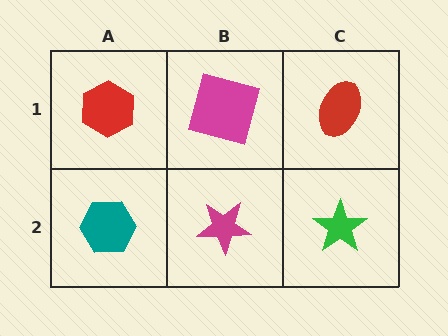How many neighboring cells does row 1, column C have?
2.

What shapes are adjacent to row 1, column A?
A teal hexagon (row 2, column A), a magenta square (row 1, column B).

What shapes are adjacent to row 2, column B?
A magenta square (row 1, column B), a teal hexagon (row 2, column A), a green star (row 2, column C).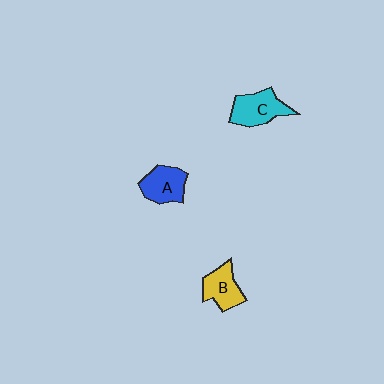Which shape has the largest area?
Shape C (cyan).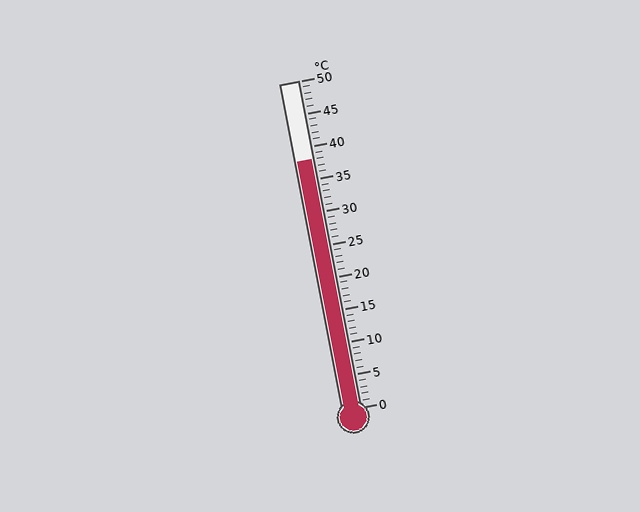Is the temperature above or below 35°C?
The temperature is above 35°C.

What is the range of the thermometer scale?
The thermometer scale ranges from 0°C to 50°C.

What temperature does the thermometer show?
The thermometer shows approximately 38°C.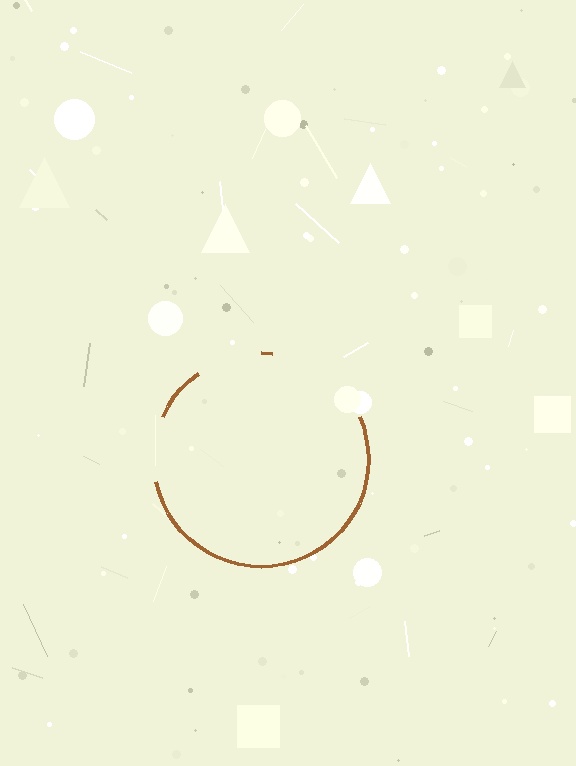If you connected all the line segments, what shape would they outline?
They would outline a circle.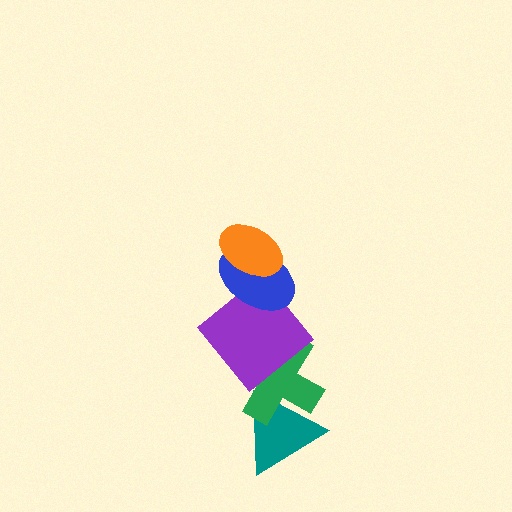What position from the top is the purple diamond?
The purple diamond is 3rd from the top.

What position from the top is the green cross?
The green cross is 4th from the top.